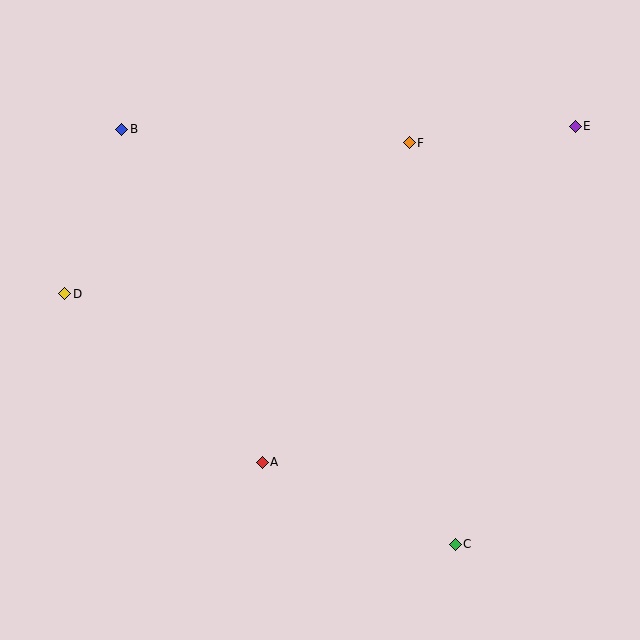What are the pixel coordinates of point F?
Point F is at (409, 143).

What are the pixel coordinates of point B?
Point B is at (122, 129).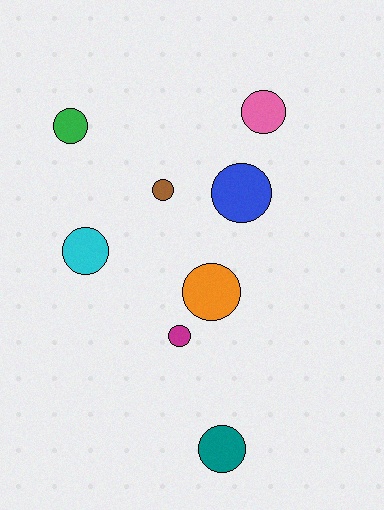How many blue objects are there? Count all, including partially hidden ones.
There is 1 blue object.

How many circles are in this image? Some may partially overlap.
There are 8 circles.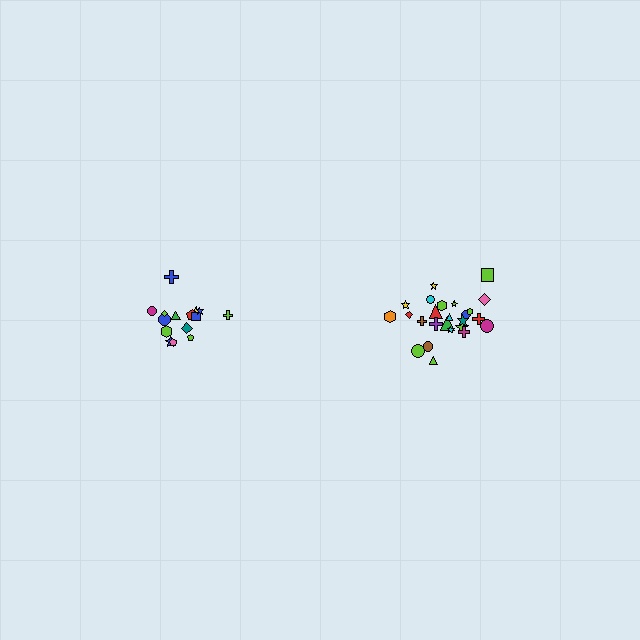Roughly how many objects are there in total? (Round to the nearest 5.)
Roughly 40 objects in total.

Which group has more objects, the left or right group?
The right group.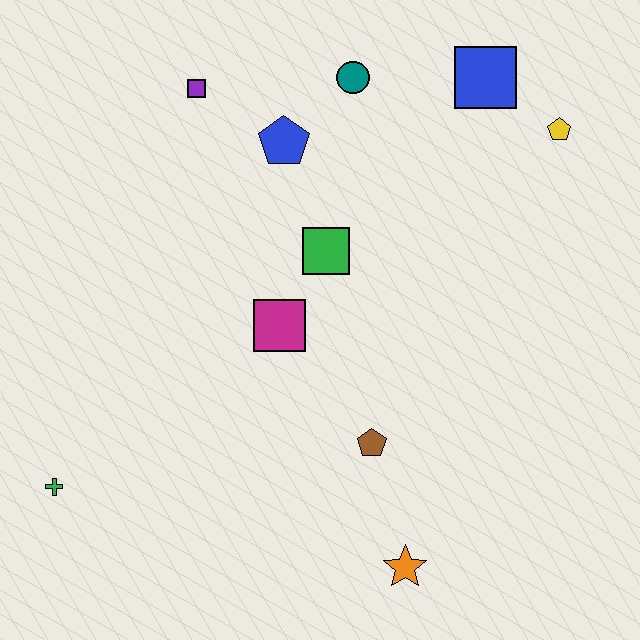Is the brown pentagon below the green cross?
No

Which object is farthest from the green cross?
The yellow pentagon is farthest from the green cross.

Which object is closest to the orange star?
The brown pentagon is closest to the orange star.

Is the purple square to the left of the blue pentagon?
Yes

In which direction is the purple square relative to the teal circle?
The purple square is to the left of the teal circle.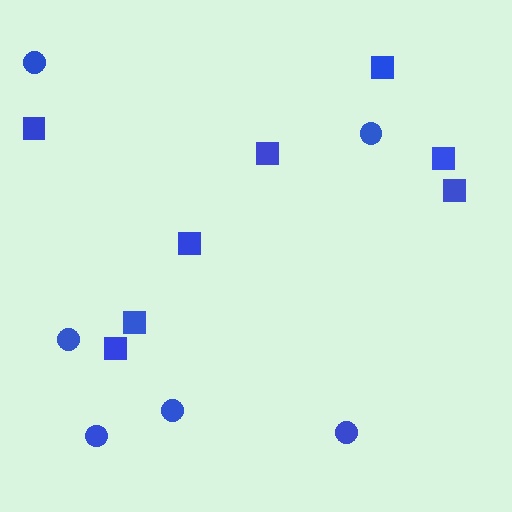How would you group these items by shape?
There are 2 groups: one group of squares (8) and one group of circles (6).